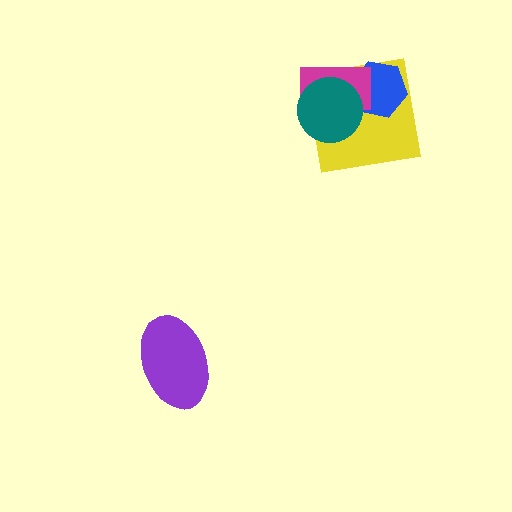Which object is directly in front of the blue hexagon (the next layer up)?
The magenta rectangle is directly in front of the blue hexagon.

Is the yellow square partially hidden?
Yes, it is partially covered by another shape.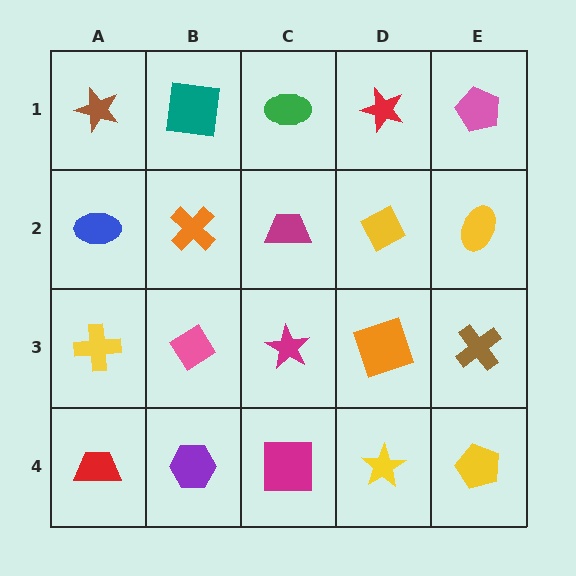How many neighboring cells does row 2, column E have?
3.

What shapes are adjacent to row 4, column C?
A magenta star (row 3, column C), a purple hexagon (row 4, column B), a yellow star (row 4, column D).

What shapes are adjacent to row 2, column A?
A brown star (row 1, column A), a yellow cross (row 3, column A), an orange cross (row 2, column B).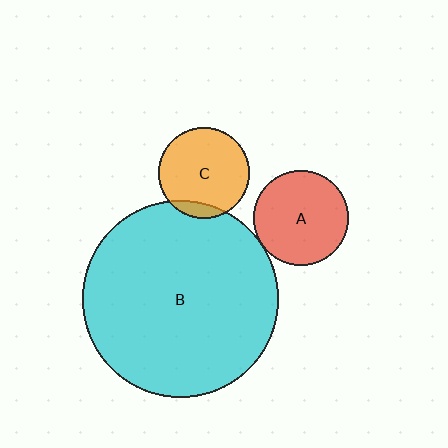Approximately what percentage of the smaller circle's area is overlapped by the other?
Approximately 10%.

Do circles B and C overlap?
Yes.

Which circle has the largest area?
Circle B (cyan).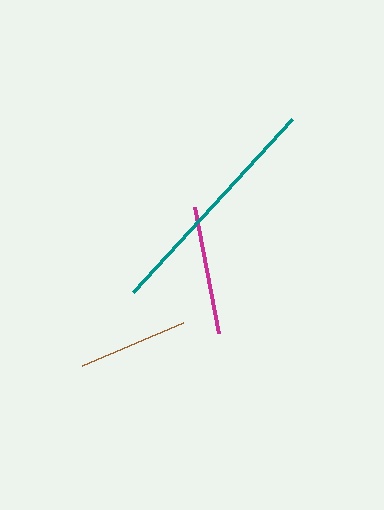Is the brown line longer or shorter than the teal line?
The teal line is longer than the brown line.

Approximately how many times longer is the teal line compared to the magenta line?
The teal line is approximately 1.8 times the length of the magenta line.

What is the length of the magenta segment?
The magenta segment is approximately 128 pixels long.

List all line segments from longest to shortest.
From longest to shortest: teal, magenta, brown.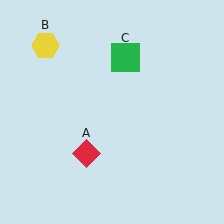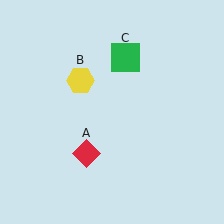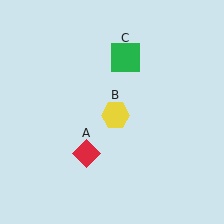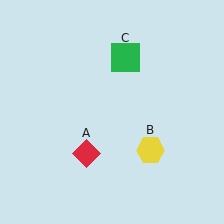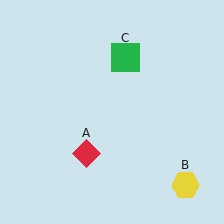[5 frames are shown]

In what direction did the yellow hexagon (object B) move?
The yellow hexagon (object B) moved down and to the right.